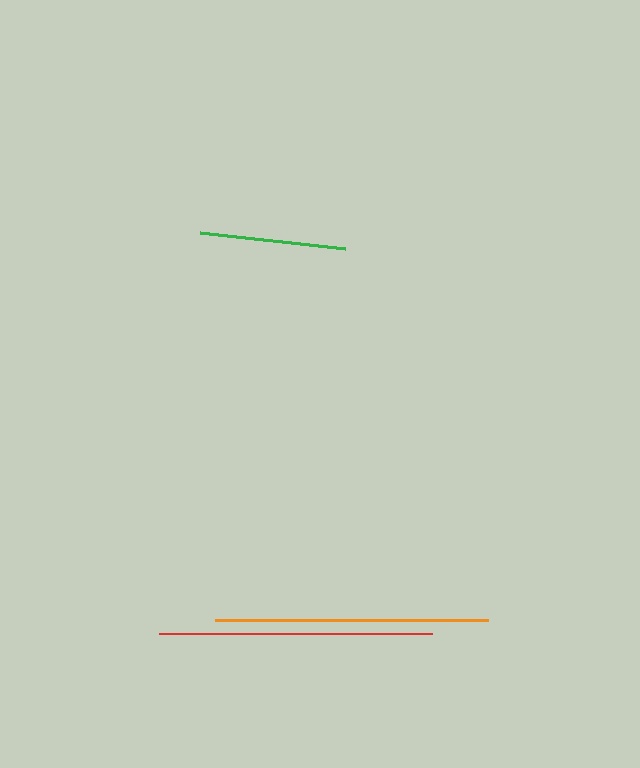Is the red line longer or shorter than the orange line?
The red line is longer than the orange line.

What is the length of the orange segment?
The orange segment is approximately 273 pixels long.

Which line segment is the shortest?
The green line is the shortest at approximately 146 pixels.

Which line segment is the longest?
The red line is the longest at approximately 273 pixels.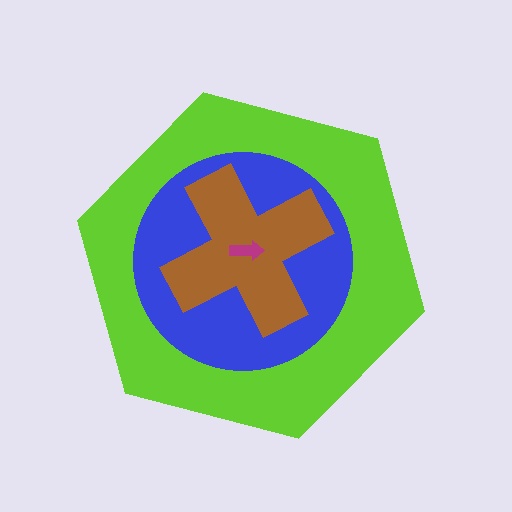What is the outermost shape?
The lime hexagon.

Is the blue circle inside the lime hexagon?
Yes.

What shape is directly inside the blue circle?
The brown cross.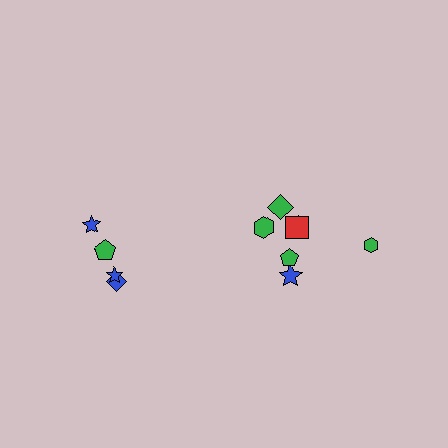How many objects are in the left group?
There are 4 objects.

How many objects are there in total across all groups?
There are 11 objects.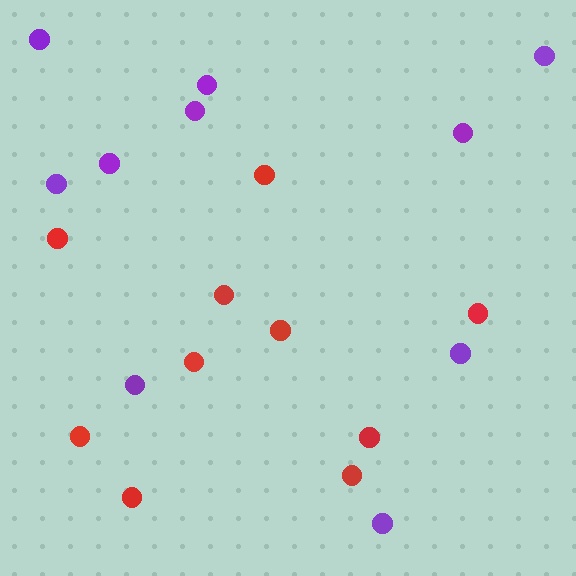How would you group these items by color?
There are 2 groups: one group of purple circles (10) and one group of red circles (10).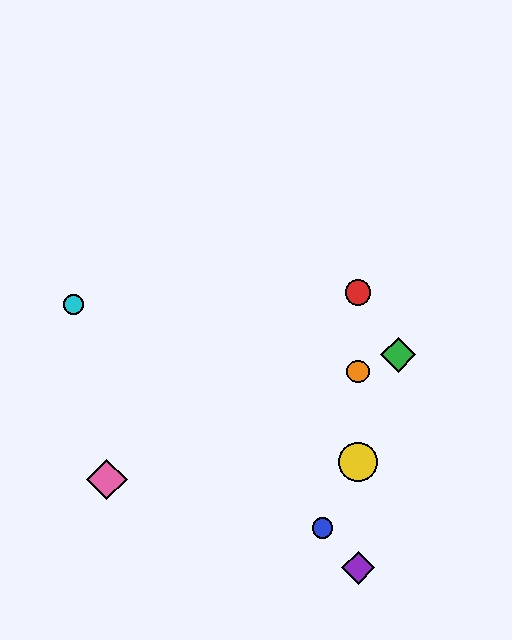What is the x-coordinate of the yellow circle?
The yellow circle is at x≈358.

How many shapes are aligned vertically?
4 shapes (the red circle, the yellow circle, the purple diamond, the orange circle) are aligned vertically.